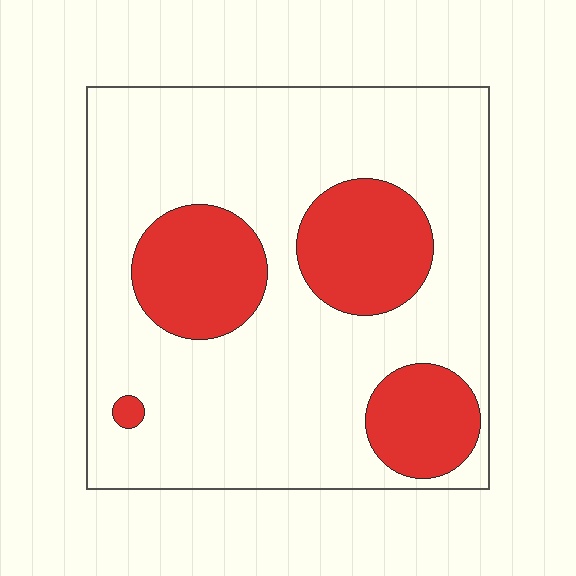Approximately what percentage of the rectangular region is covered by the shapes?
Approximately 25%.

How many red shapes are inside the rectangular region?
4.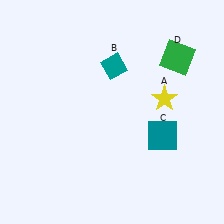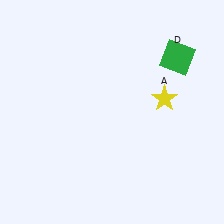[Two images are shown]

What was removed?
The teal square (C), the teal diamond (B) were removed in Image 2.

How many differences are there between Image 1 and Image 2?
There are 2 differences between the two images.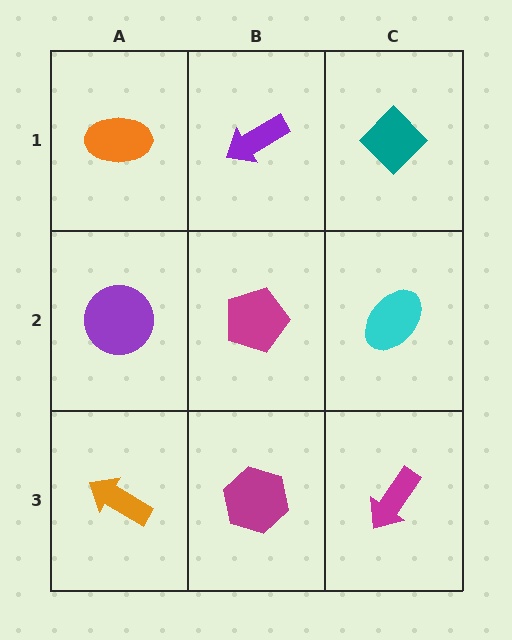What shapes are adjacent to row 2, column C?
A teal diamond (row 1, column C), a magenta arrow (row 3, column C), a magenta pentagon (row 2, column B).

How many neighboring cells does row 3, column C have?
2.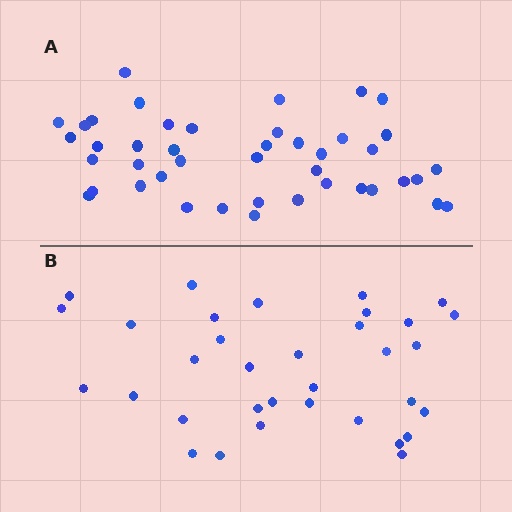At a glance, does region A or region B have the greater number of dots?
Region A (the top region) has more dots.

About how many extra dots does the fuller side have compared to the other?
Region A has roughly 8 or so more dots than region B.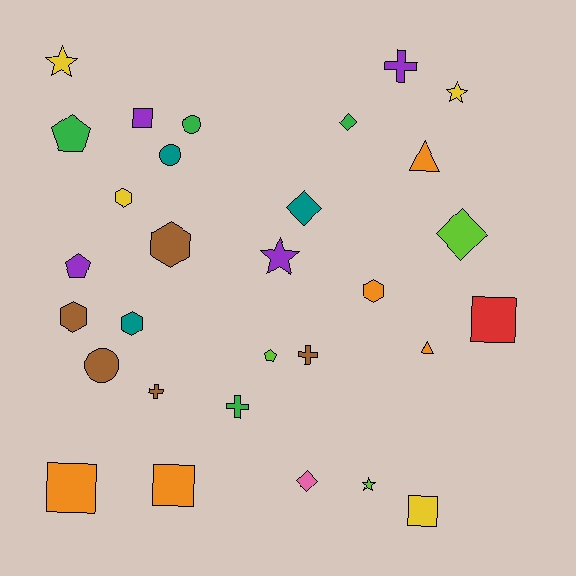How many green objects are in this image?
There are 4 green objects.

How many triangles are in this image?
There are 2 triangles.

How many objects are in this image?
There are 30 objects.